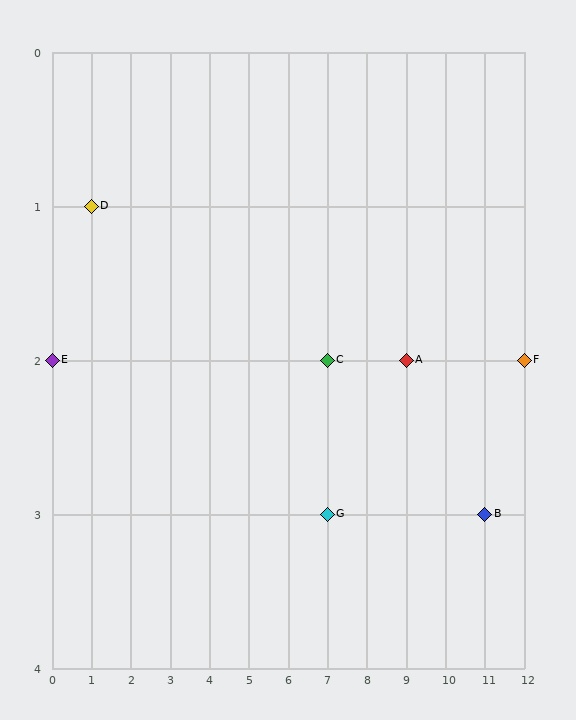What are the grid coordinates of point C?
Point C is at grid coordinates (7, 2).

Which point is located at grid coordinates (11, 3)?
Point B is at (11, 3).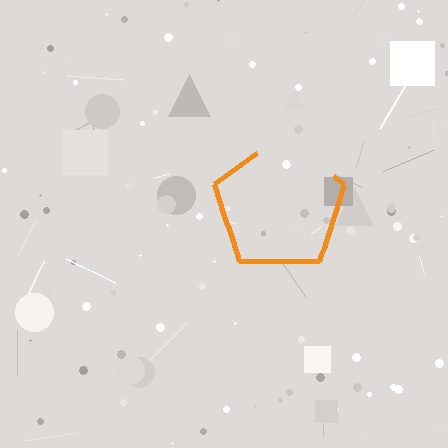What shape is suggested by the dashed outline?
The dashed outline suggests a pentagon.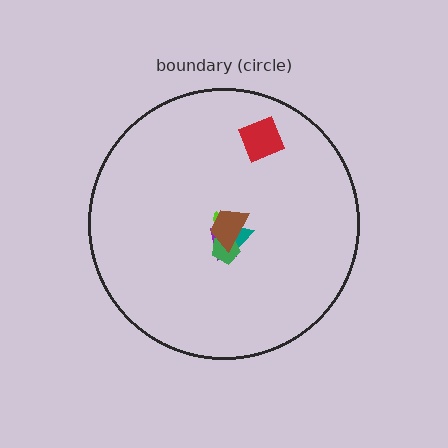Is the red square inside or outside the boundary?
Inside.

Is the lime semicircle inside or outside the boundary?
Inside.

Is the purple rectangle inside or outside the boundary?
Inside.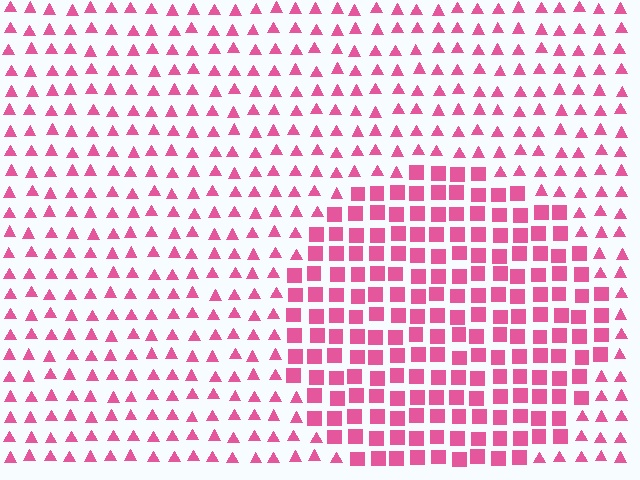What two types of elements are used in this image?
The image uses squares inside the circle region and triangles outside it.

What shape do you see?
I see a circle.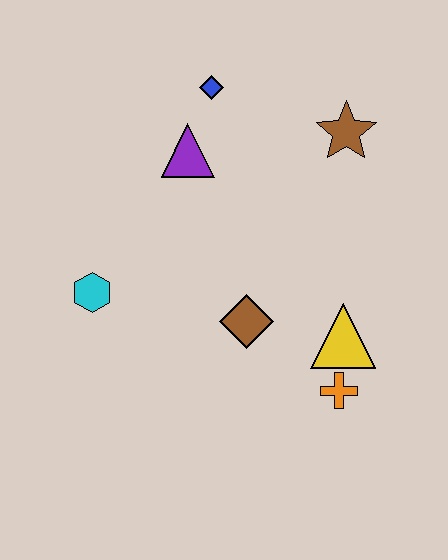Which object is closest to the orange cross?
The yellow triangle is closest to the orange cross.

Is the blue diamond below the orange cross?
No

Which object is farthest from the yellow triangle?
The blue diamond is farthest from the yellow triangle.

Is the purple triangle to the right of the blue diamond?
No